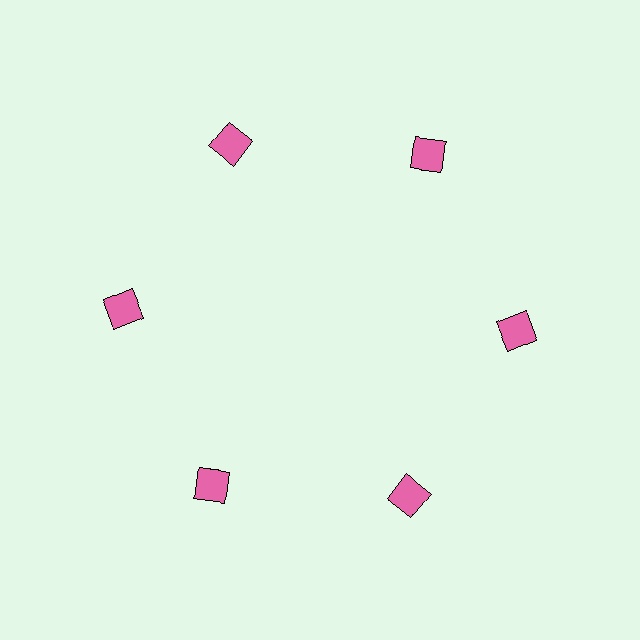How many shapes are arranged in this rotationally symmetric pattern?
There are 6 shapes, arranged in 6 groups of 1.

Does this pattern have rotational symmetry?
Yes, this pattern has 6-fold rotational symmetry. It looks the same after rotating 60 degrees around the center.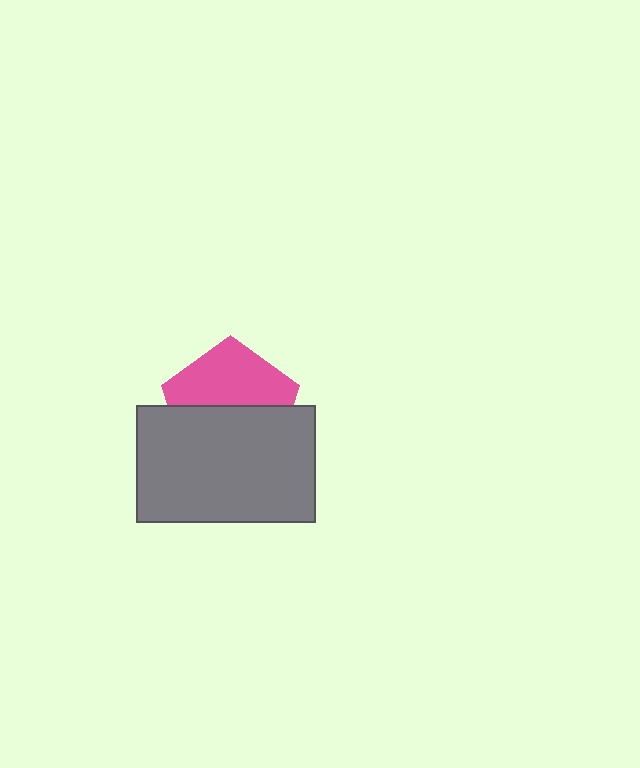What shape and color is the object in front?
The object in front is a gray rectangle.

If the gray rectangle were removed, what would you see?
You would see the complete pink pentagon.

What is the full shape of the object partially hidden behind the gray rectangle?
The partially hidden object is a pink pentagon.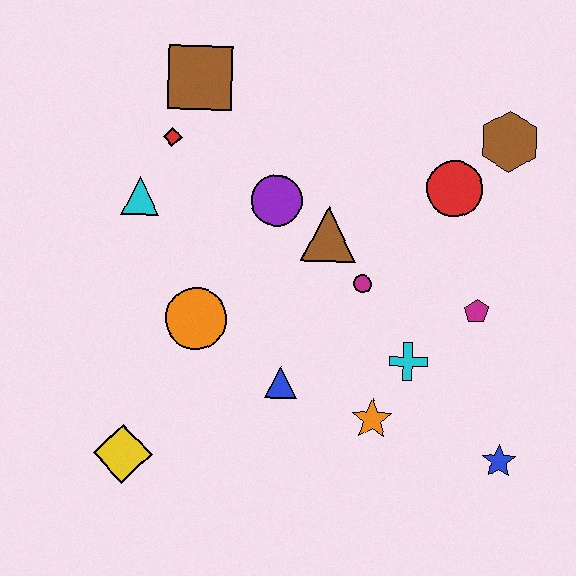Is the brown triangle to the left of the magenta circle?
Yes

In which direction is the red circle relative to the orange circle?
The red circle is to the right of the orange circle.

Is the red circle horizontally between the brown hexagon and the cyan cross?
Yes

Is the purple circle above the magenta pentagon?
Yes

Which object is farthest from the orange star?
The brown square is farthest from the orange star.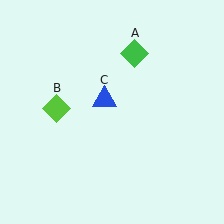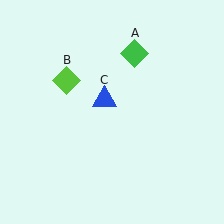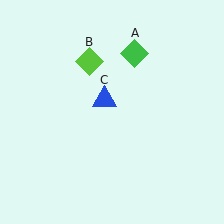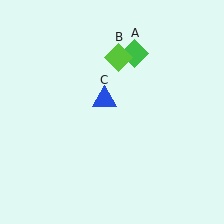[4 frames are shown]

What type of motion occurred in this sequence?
The lime diamond (object B) rotated clockwise around the center of the scene.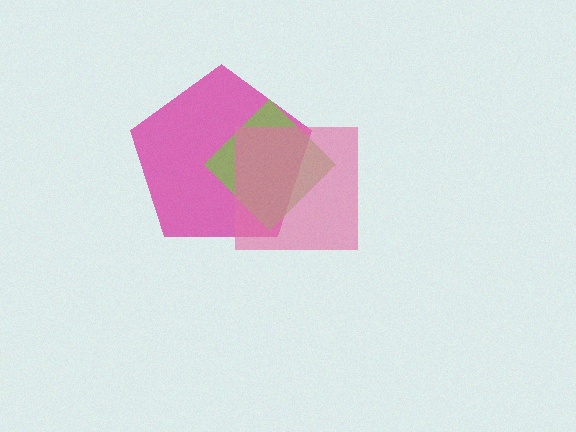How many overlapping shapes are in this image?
There are 3 overlapping shapes in the image.